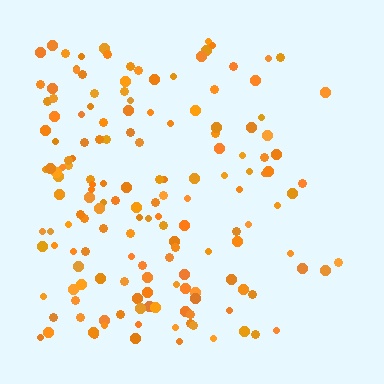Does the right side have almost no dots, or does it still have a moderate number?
Still a moderate number, just noticeably fewer than the left.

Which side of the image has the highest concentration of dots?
The left.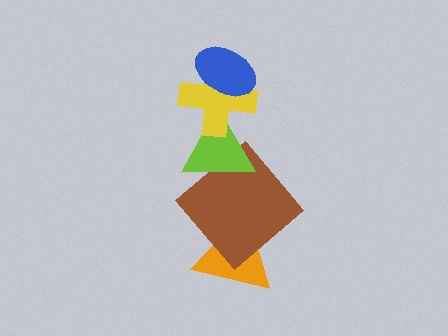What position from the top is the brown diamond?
The brown diamond is 4th from the top.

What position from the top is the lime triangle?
The lime triangle is 3rd from the top.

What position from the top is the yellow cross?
The yellow cross is 2nd from the top.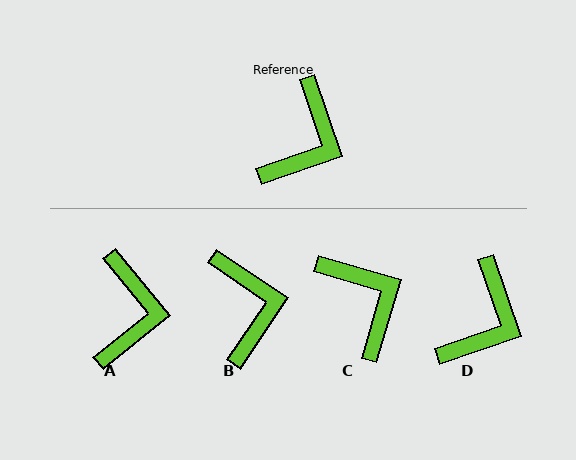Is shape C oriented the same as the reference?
No, it is off by about 55 degrees.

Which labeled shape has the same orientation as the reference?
D.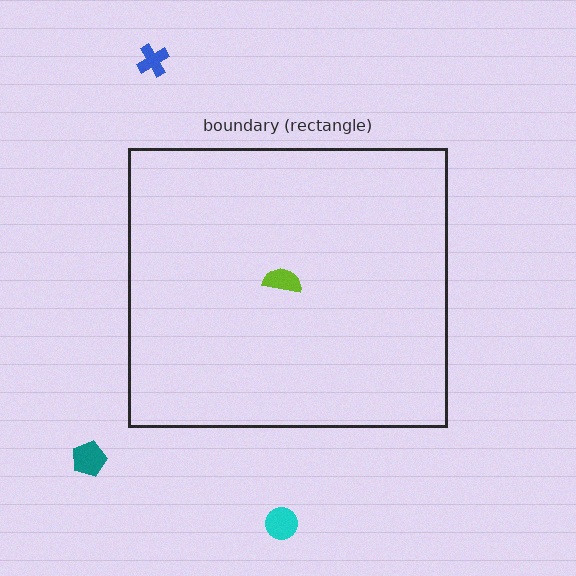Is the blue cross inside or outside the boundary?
Outside.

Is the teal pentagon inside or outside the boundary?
Outside.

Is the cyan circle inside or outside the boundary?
Outside.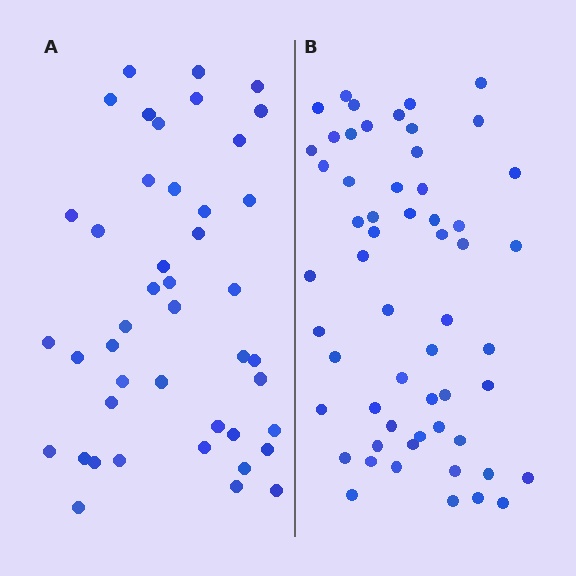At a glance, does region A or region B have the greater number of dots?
Region B (the right region) has more dots.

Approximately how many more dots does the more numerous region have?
Region B has approximately 15 more dots than region A.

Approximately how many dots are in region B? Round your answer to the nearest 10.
About 60 dots. (The exact count is 57, which rounds to 60.)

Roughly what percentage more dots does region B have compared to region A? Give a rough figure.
About 30% more.